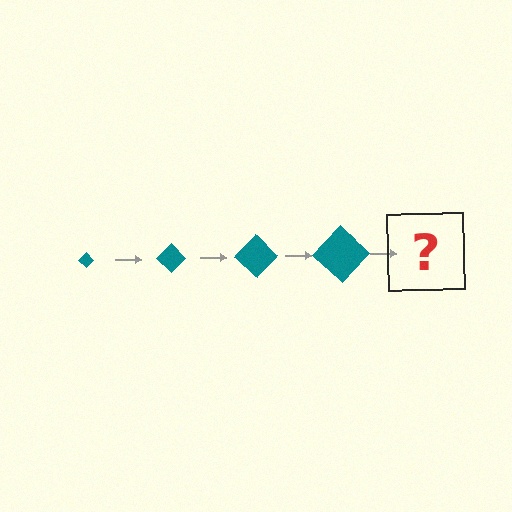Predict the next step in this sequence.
The next step is a teal diamond, larger than the previous one.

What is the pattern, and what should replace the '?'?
The pattern is that the diamond gets progressively larger each step. The '?' should be a teal diamond, larger than the previous one.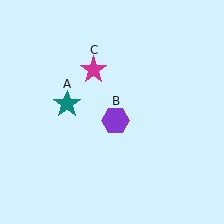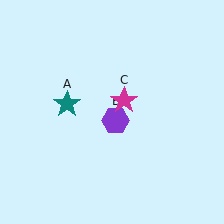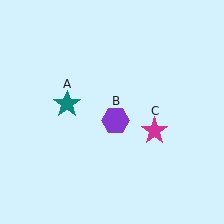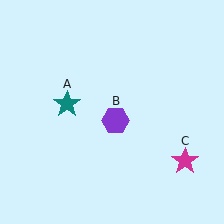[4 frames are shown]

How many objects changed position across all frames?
1 object changed position: magenta star (object C).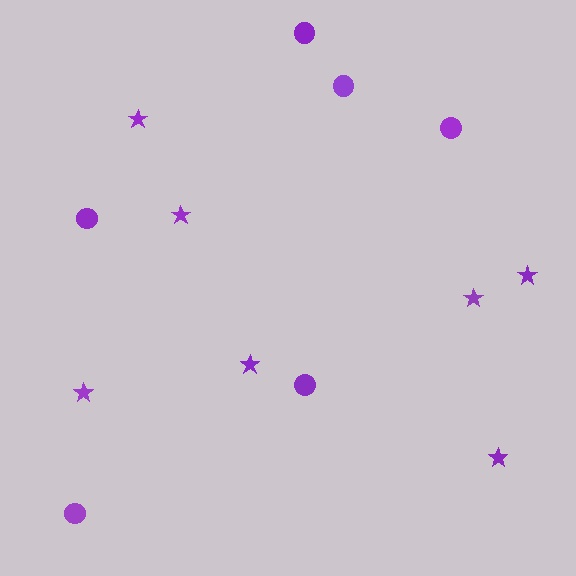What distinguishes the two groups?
There are 2 groups: one group of circles (6) and one group of stars (7).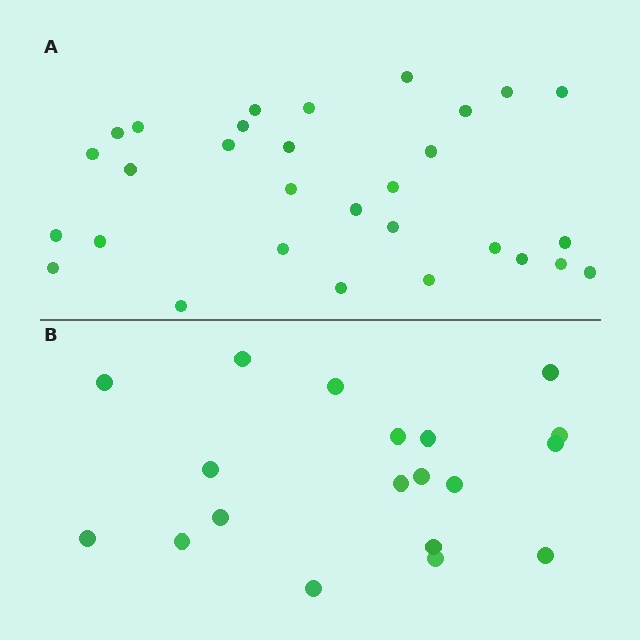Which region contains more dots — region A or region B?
Region A (the top region) has more dots.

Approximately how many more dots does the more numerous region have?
Region A has roughly 12 or so more dots than region B.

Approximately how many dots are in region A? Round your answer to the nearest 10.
About 30 dots.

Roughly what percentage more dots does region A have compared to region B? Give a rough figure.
About 60% more.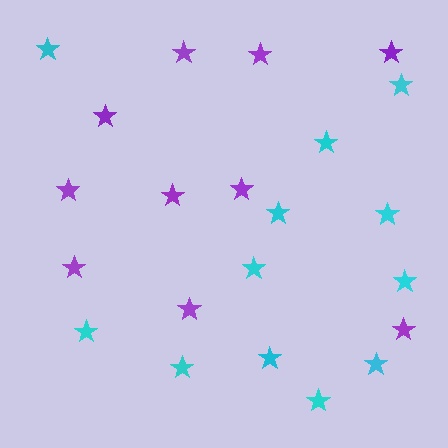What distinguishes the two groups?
There are 2 groups: one group of cyan stars (12) and one group of purple stars (10).